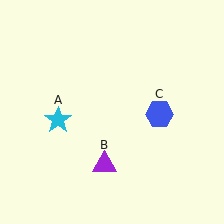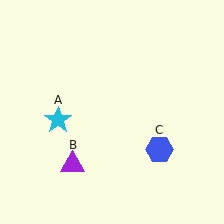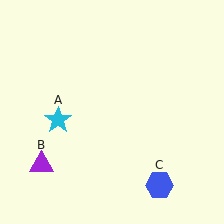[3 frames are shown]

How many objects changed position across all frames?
2 objects changed position: purple triangle (object B), blue hexagon (object C).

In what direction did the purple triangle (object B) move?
The purple triangle (object B) moved left.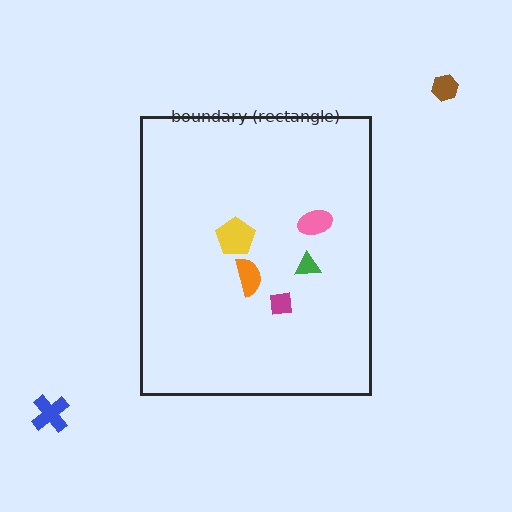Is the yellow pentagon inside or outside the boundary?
Inside.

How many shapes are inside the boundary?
5 inside, 2 outside.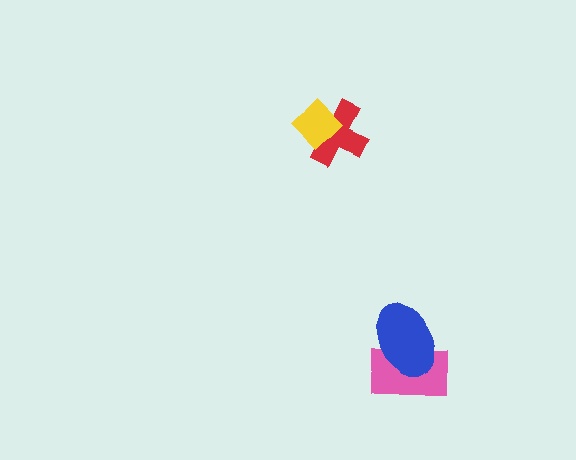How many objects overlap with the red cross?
1 object overlaps with the red cross.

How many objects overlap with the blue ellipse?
1 object overlaps with the blue ellipse.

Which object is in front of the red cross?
The yellow diamond is in front of the red cross.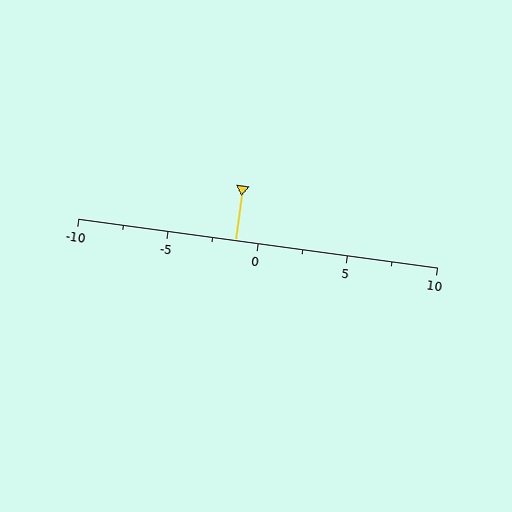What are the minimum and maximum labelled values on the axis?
The axis runs from -10 to 10.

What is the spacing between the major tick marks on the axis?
The major ticks are spaced 5 apart.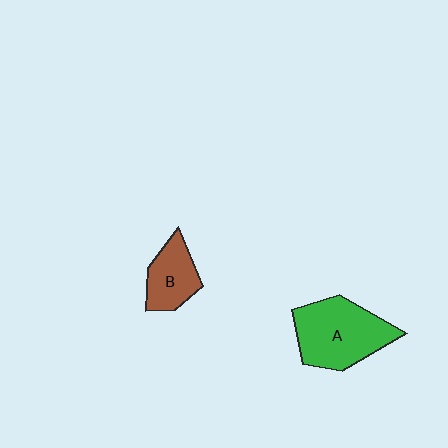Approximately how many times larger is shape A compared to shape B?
Approximately 1.8 times.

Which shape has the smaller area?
Shape B (brown).